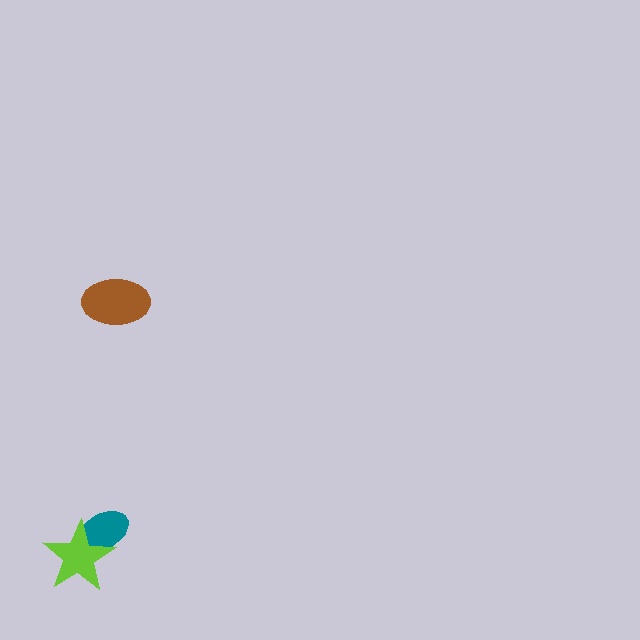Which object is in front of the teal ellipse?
The lime star is in front of the teal ellipse.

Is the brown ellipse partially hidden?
No, no other shape covers it.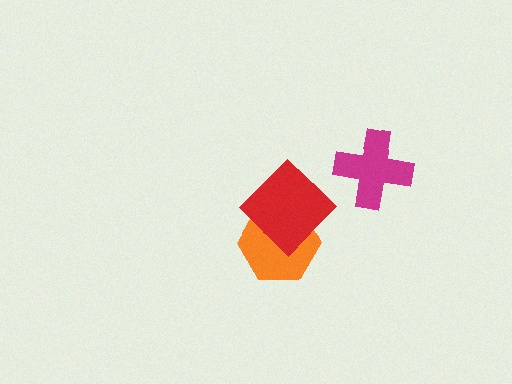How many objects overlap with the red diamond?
1 object overlaps with the red diamond.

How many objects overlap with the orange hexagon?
1 object overlaps with the orange hexagon.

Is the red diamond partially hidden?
No, no other shape covers it.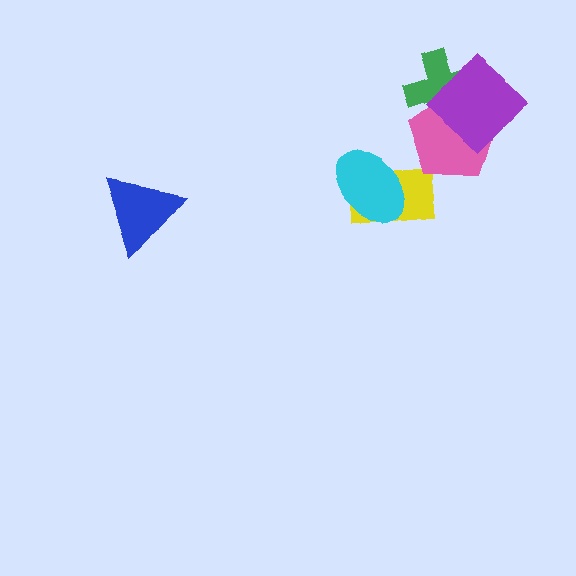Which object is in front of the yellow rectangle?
The cyan ellipse is in front of the yellow rectangle.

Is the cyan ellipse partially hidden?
No, no other shape covers it.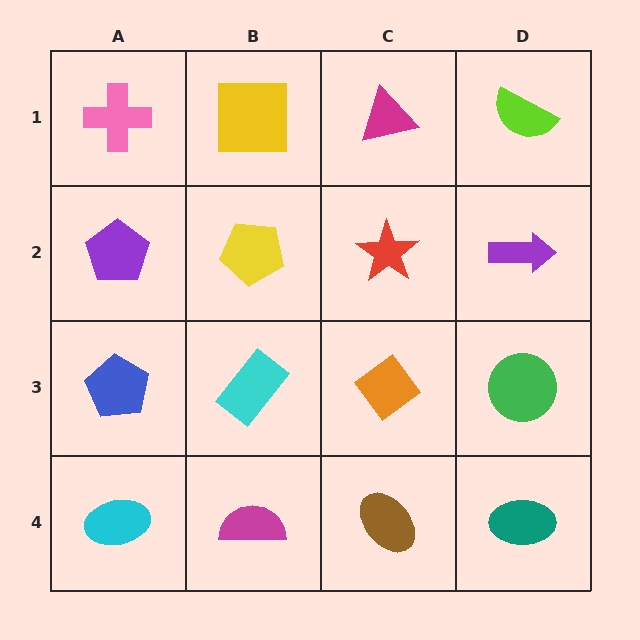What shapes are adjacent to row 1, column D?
A purple arrow (row 2, column D), a magenta triangle (row 1, column C).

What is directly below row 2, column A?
A blue pentagon.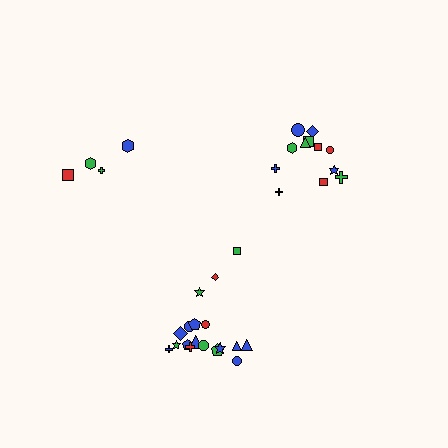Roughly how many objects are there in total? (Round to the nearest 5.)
Roughly 35 objects in total.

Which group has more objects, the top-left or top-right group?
The top-right group.